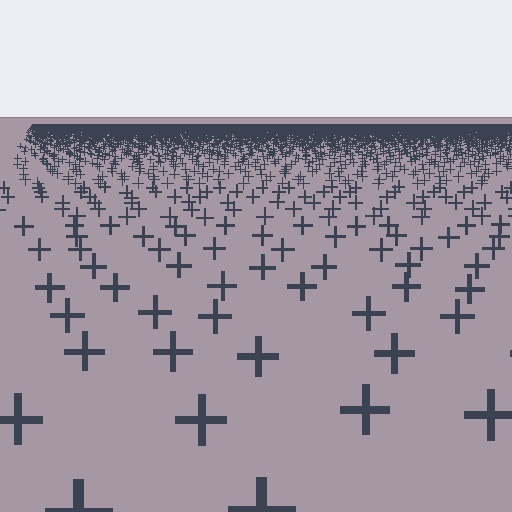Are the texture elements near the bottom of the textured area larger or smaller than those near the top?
Larger. Near the bottom, elements are closer to the viewer and appear at a bigger on-screen size.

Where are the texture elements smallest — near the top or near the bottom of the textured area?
Near the top.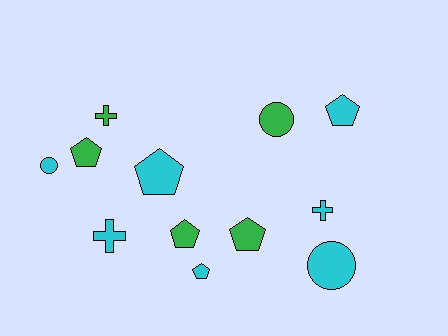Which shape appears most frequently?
Pentagon, with 6 objects.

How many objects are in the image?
There are 12 objects.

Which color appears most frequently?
Cyan, with 7 objects.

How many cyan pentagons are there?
There are 3 cyan pentagons.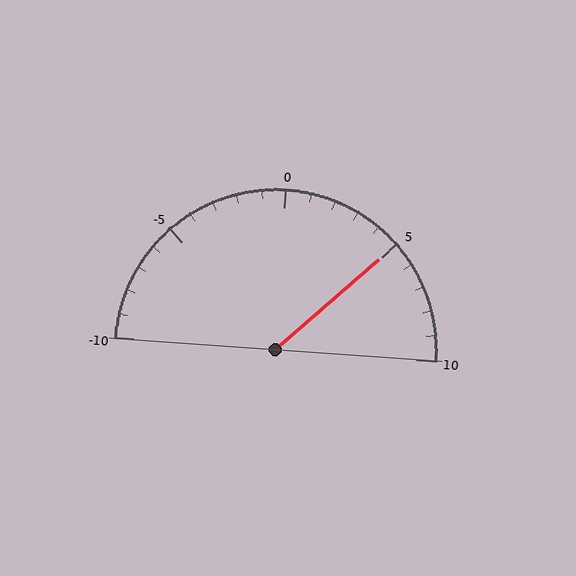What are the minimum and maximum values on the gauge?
The gauge ranges from -10 to 10.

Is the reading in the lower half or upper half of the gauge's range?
The reading is in the upper half of the range (-10 to 10).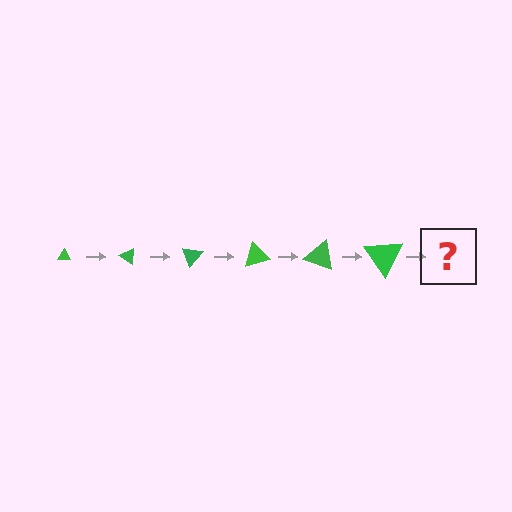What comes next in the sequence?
The next element should be a triangle, larger than the previous one and rotated 210 degrees from the start.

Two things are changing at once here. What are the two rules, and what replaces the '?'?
The two rules are that the triangle grows larger each step and it rotates 35 degrees each step. The '?' should be a triangle, larger than the previous one and rotated 210 degrees from the start.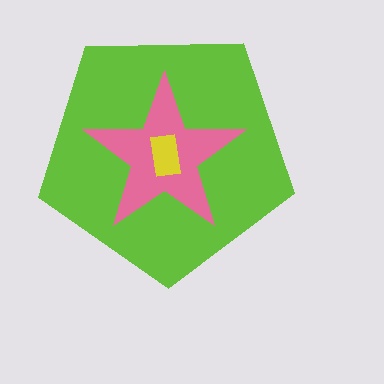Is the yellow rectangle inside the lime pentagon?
Yes.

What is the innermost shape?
The yellow rectangle.